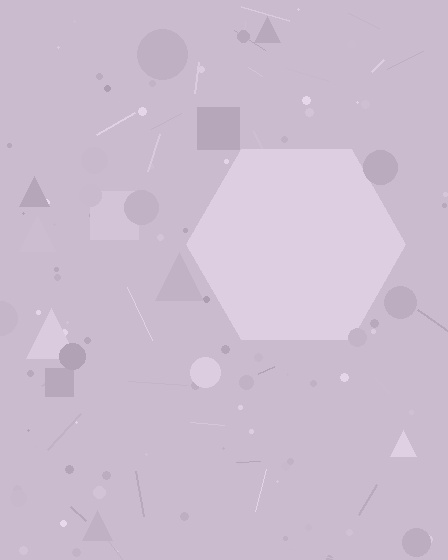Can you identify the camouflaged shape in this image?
The camouflaged shape is a hexagon.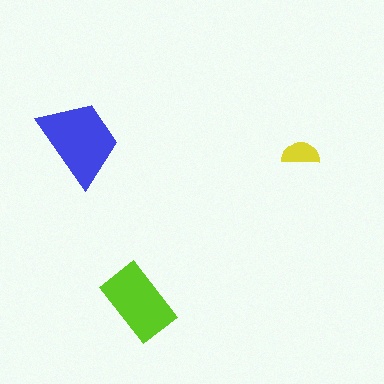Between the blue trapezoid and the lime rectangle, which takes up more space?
The blue trapezoid.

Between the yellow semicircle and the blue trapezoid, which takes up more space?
The blue trapezoid.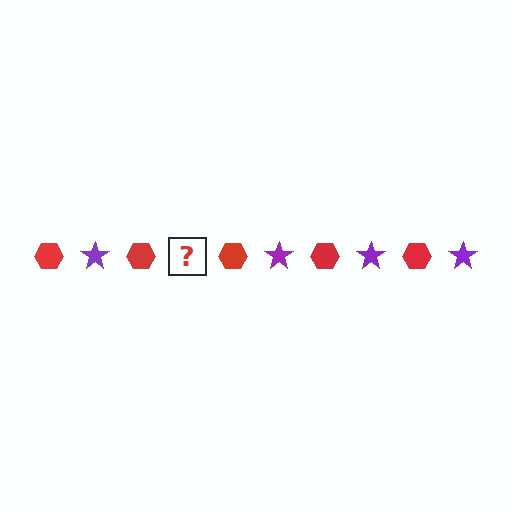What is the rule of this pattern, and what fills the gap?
The rule is that the pattern alternates between red hexagon and purple star. The gap should be filled with a purple star.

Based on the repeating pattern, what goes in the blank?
The blank should be a purple star.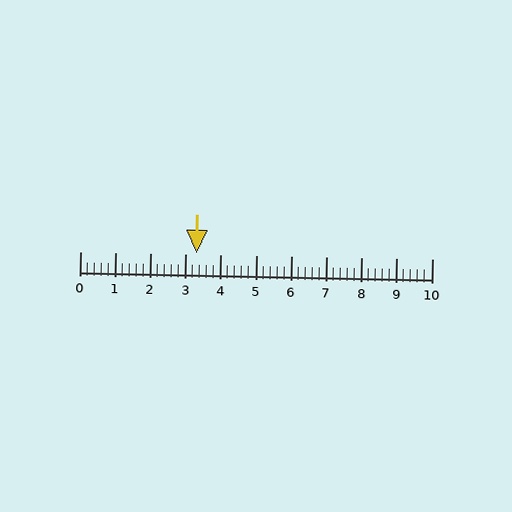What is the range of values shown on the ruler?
The ruler shows values from 0 to 10.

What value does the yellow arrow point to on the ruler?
The yellow arrow points to approximately 3.3.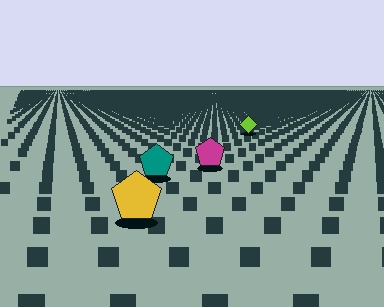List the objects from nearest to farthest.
From nearest to farthest: the yellow pentagon, the teal pentagon, the magenta pentagon, the lime diamond.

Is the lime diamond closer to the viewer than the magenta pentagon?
No. The magenta pentagon is closer — you can tell from the texture gradient: the ground texture is coarser near it.